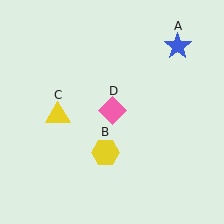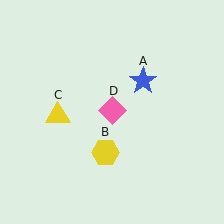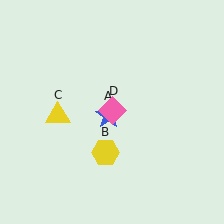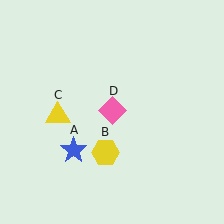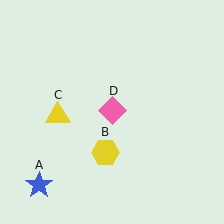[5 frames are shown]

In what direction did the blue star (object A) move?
The blue star (object A) moved down and to the left.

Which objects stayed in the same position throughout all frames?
Yellow hexagon (object B) and yellow triangle (object C) and pink diamond (object D) remained stationary.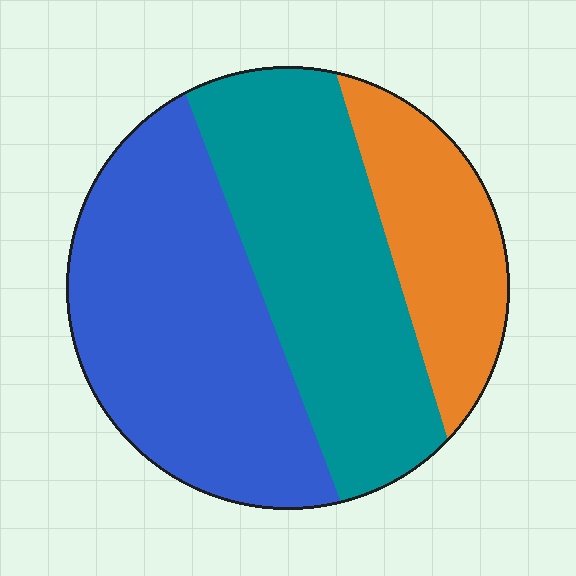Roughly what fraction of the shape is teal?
Teal takes up about three eighths (3/8) of the shape.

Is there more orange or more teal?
Teal.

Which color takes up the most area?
Blue, at roughly 40%.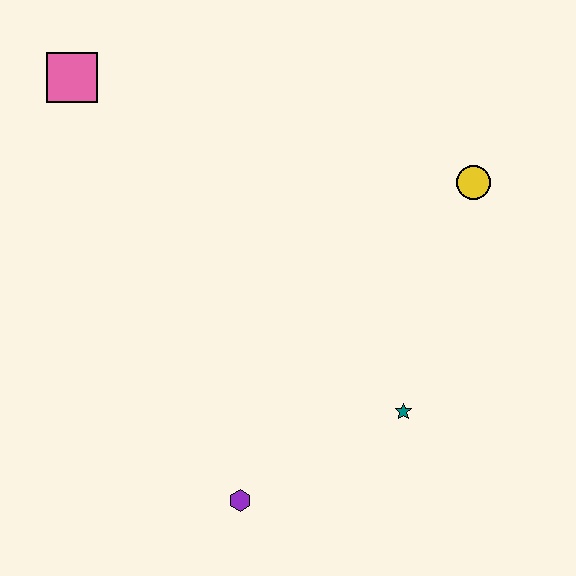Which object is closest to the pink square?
The yellow circle is closest to the pink square.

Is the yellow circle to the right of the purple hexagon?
Yes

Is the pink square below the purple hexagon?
No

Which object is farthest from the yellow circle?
The pink square is farthest from the yellow circle.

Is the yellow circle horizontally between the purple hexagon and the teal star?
No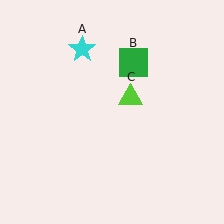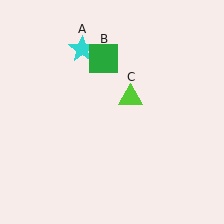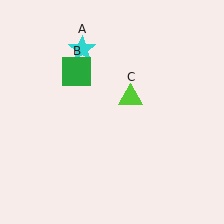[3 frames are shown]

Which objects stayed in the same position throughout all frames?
Cyan star (object A) and lime triangle (object C) remained stationary.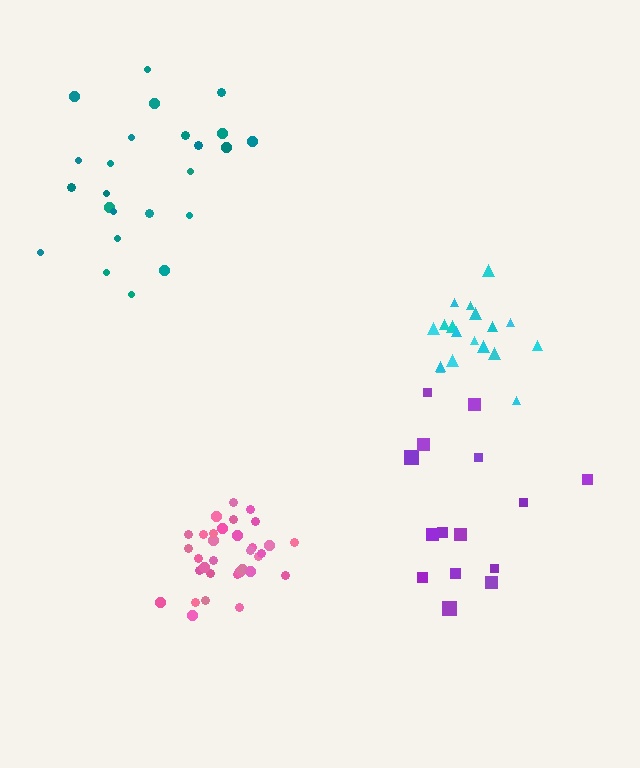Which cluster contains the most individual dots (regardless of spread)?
Pink (33).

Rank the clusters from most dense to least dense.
pink, cyan, purple, teal.